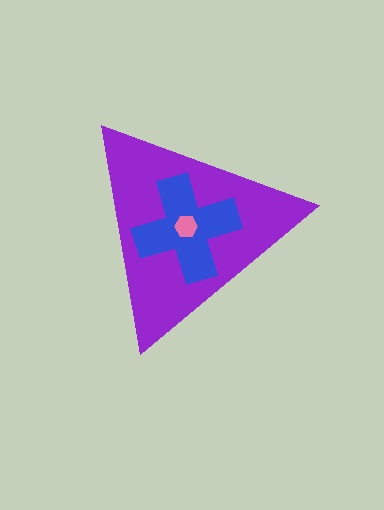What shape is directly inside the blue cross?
The pink hexagon.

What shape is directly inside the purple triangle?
The blue cross.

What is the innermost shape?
The pink hexagon.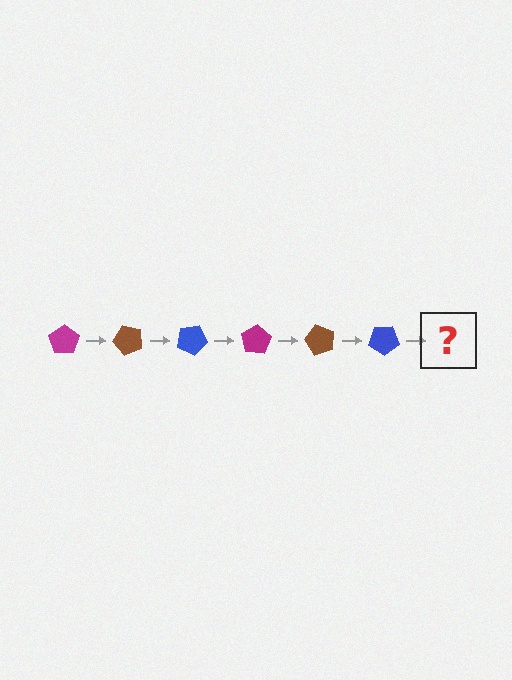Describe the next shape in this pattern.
It should be a magenta pentagon, rotated 300 degrees from the start.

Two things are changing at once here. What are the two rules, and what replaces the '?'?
The two rules are that it rotates 50 degrees each step and the color cycles through magenta, brown, and blue. The '?' should be a magenta pentagon, rotated 300 degrees from the start.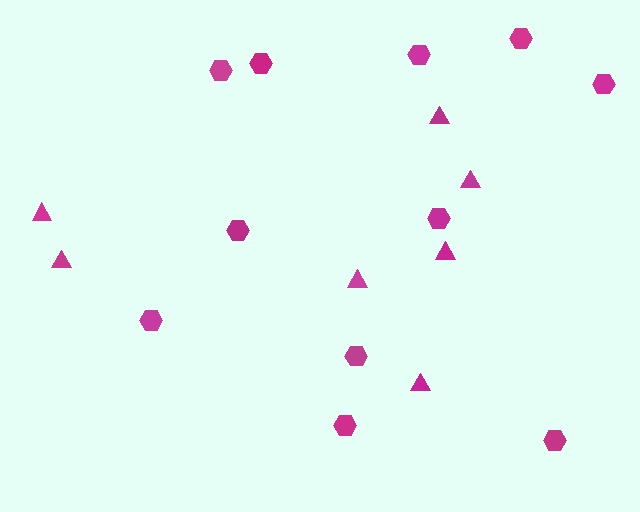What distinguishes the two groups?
There are 2 groups: one group of triangles (7) and one group of hexagons (11).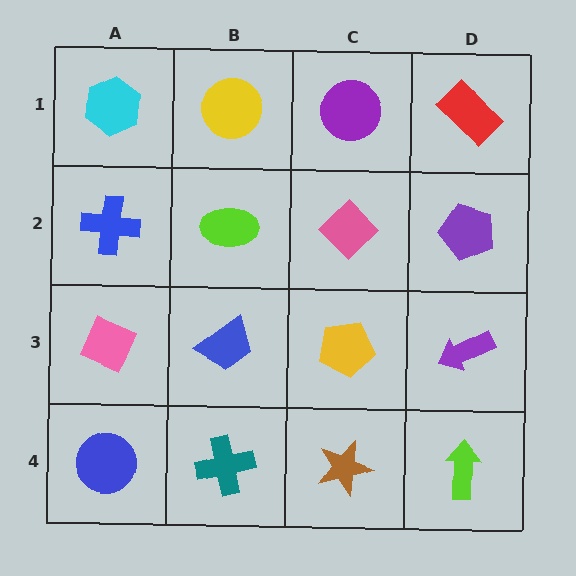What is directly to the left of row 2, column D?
A pink diamond.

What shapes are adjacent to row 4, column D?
A purple arrow (row 3, column D), a brown star (row 4, column C).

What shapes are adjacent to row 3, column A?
A blue cross (row 2, column A), a blue circle (row 4, column A), a blue trapezoid (row 3, column B).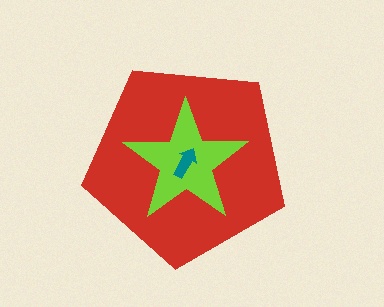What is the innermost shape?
The teal arrow.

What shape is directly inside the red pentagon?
The lime star.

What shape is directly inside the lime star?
The teal arrow.